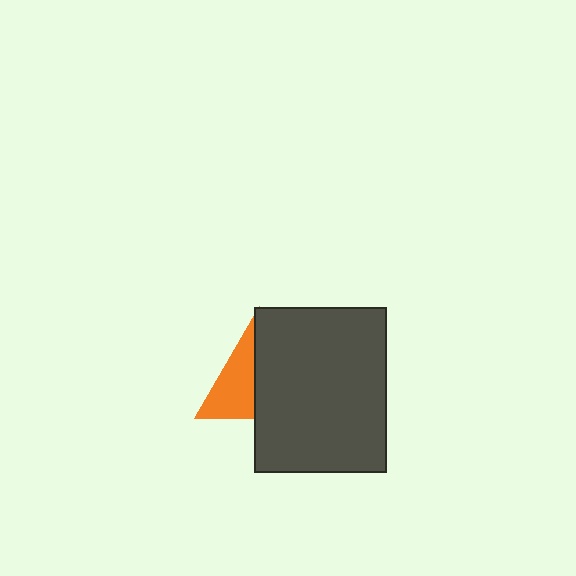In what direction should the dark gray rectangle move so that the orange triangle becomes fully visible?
The dark gray rectangle should move right. That is the shortest direction to clear the overlap and leave the orange triangle fully visible.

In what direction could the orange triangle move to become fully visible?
The orange triangle could move left. That would shift it out from behind the dark gray rectangle entirely.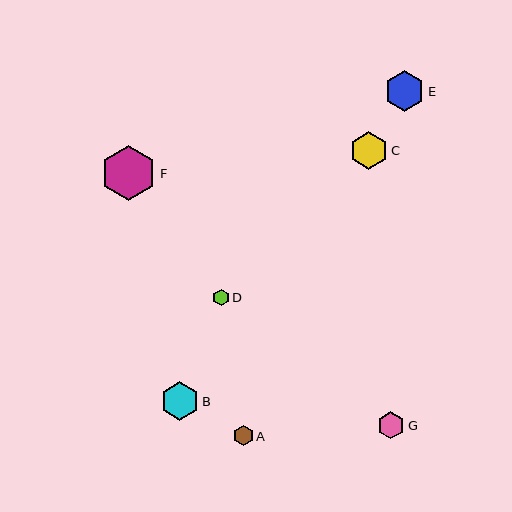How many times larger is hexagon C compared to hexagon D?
Hexagon C is approximately 2.3 times the size of hexagon D.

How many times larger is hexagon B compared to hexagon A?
Hexagon B is approximately 1.9 times the size of hexagon A.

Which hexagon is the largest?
Hexagon F is the largest with a size of approximately 56 pixels.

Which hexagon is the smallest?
Hexagon D is the smallest with a size of approximately 16 pixels.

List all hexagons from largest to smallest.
From largest to smallest: F, E, B, C, G, A, D.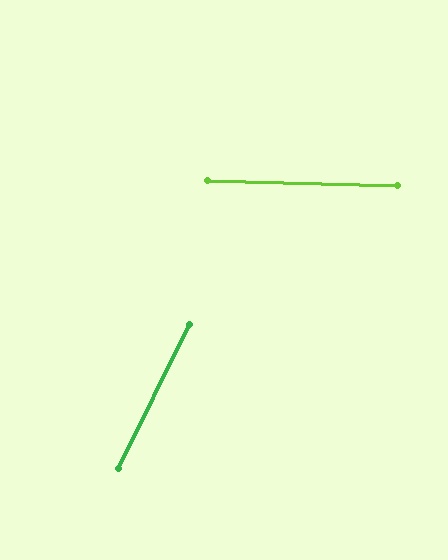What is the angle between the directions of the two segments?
Approximately 66 degrees.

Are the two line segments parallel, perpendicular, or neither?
Neither parallel nor perpendicular — they differ by about 66°.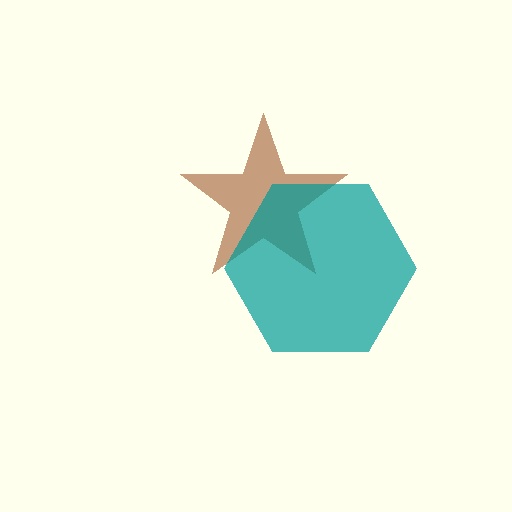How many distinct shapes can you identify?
There are 2 distinct shapes: a brown star, a teal hexagon.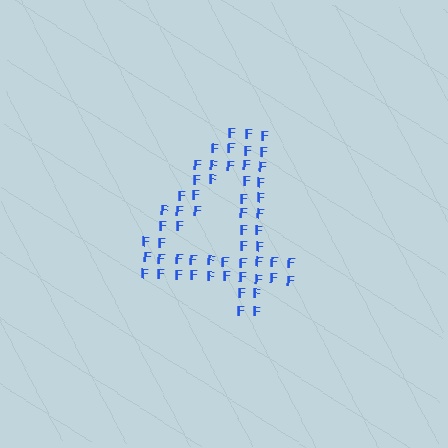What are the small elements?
The small elements are letter F's.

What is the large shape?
The large shape is the digit 4.